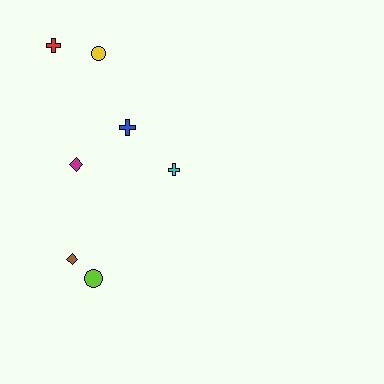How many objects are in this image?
There are 7 objects.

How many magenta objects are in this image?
There is 1 magenta object.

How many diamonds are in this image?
There are 2 diamonds.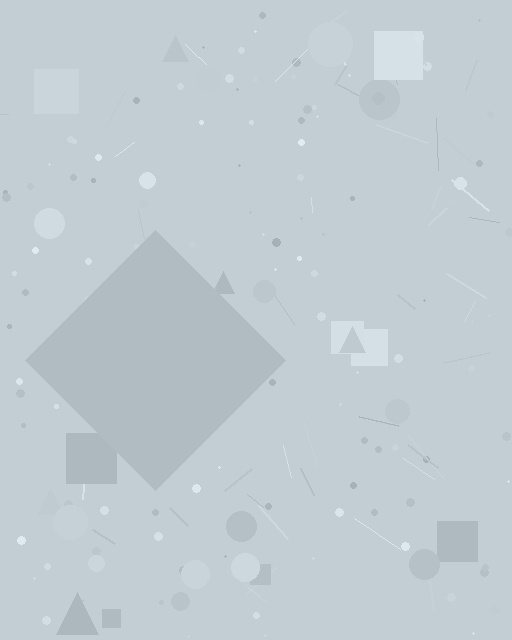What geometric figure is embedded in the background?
A diamond is embedded in the background.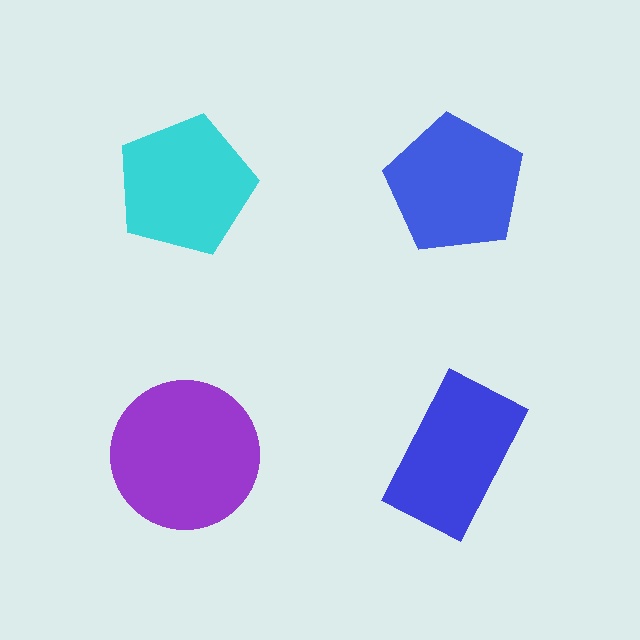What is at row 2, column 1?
A purple circle.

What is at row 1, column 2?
A blue pentagon.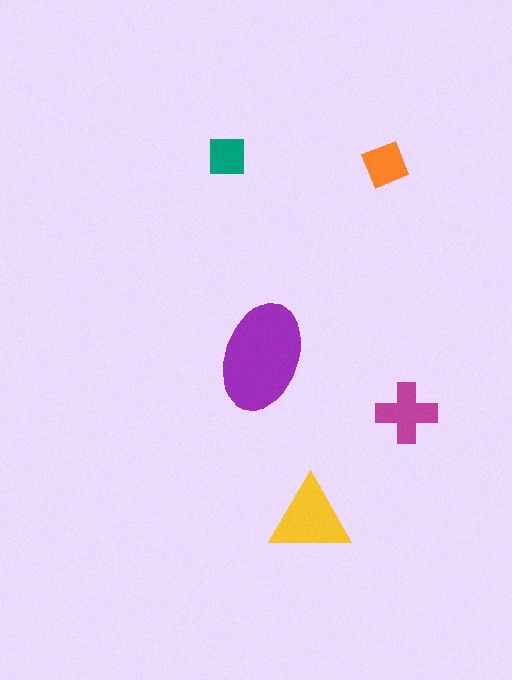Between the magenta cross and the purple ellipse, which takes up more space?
The purple ellipse.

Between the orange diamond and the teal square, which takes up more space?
The orange diamond.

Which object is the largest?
The purple ellipse.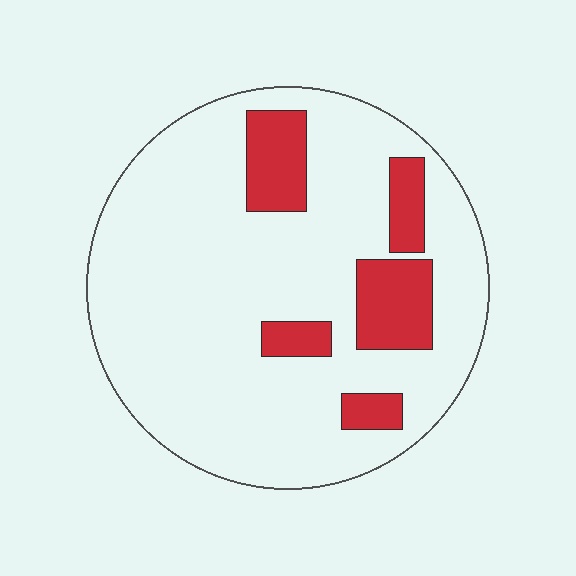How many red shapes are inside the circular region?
5.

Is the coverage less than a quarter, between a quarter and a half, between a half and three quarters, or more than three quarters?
Less than a quarter.